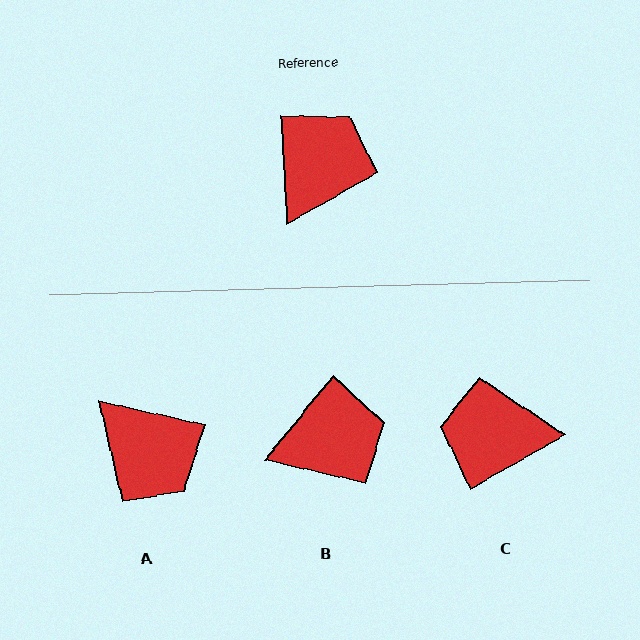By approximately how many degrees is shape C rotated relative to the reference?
Approximately 116 degrees counter-clockwise.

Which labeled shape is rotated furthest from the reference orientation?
C, about 116 degrees away.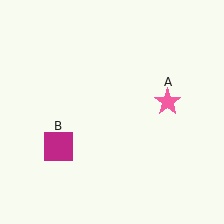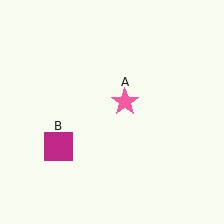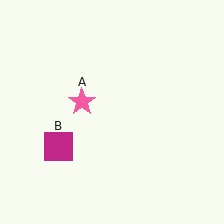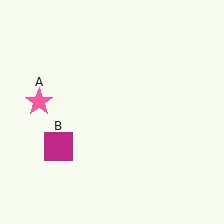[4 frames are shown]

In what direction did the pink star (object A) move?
The pink star (object A) moved left.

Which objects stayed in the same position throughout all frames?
Magenta square (object B) remained stationary.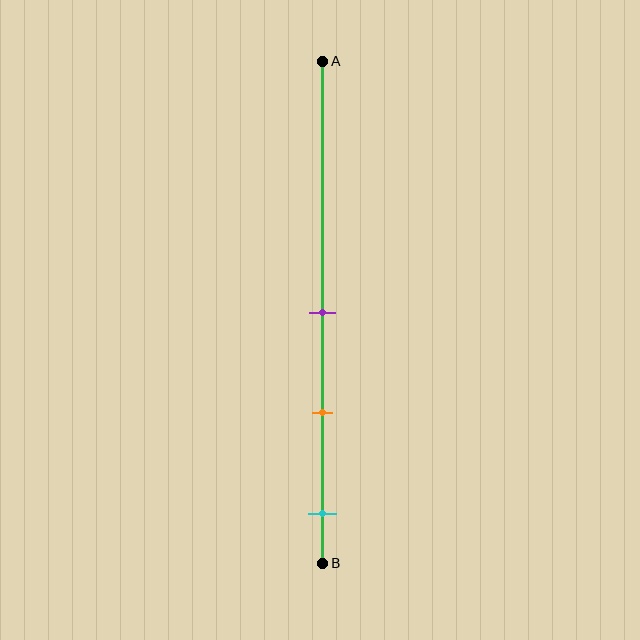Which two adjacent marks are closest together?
The purple and orange marks are the closest adjacent pair.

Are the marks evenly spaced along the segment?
Yes, the marks are approximately evenly spaced.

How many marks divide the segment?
There are 3 marks dividing the segment.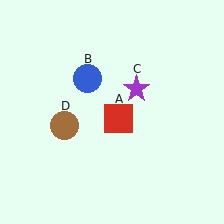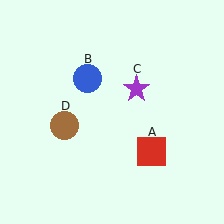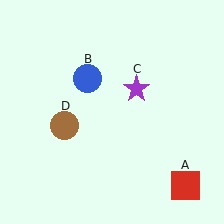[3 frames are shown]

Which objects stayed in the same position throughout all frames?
Blue circle (object B) and purple star (object C) and brown circle (object D) remained stationary.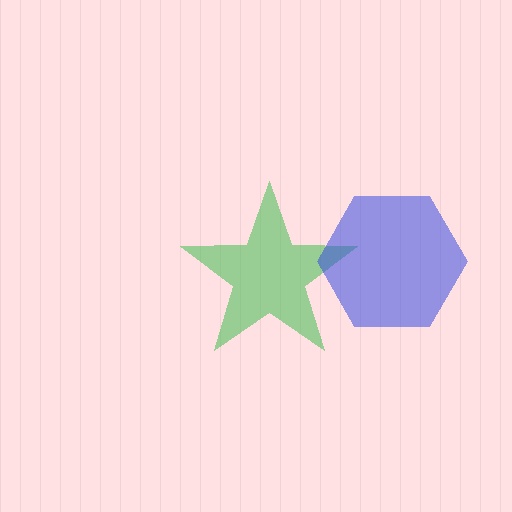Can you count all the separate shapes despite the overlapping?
Yes, there are 2 separate shapes.